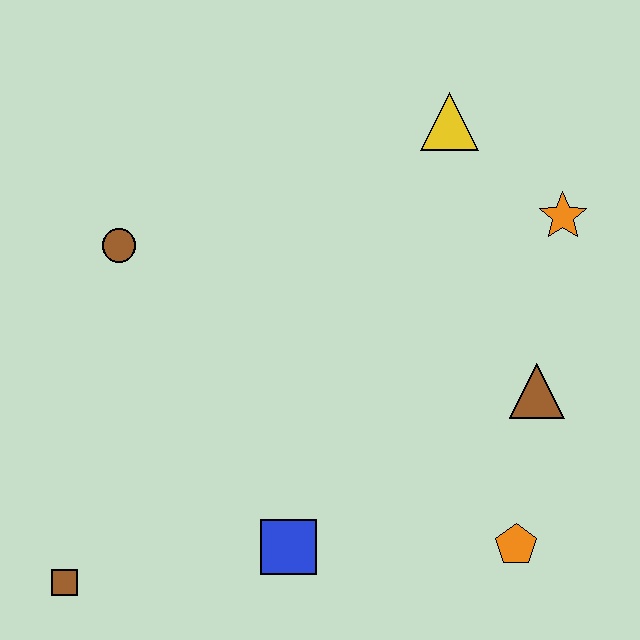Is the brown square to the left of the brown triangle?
Yes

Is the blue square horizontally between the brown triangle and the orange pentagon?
No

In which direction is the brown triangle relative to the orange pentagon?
The brown triangle is above the orange pentagon.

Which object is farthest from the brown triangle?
The brown square is farthest from the brown triangle.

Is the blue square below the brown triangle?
Yes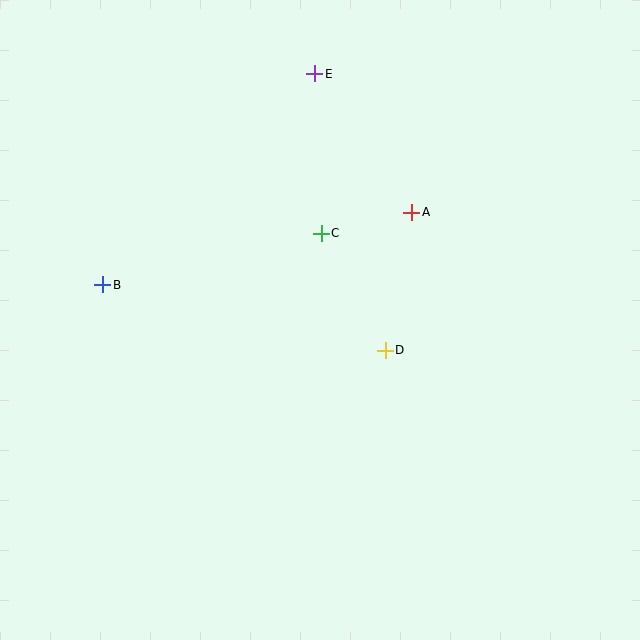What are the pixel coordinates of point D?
Point D is at (385, 350).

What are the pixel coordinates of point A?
Point A is at (412, 212).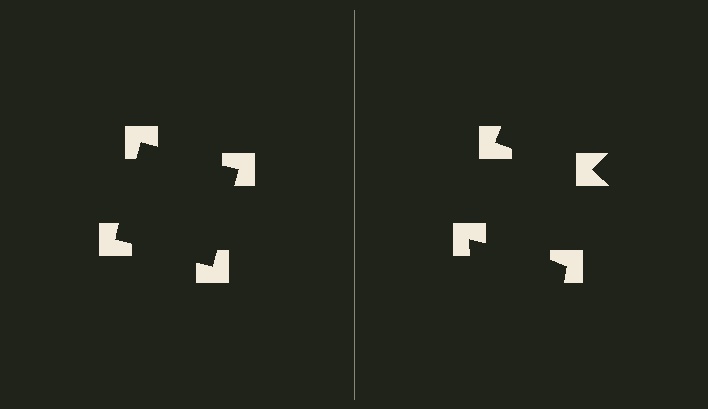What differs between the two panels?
The notched squares are positioned identically on both sides; only the wedge orientations differ. On the left they align to a square; on the right they are misaligned.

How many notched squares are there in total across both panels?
8 — 4 on each side.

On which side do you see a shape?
An illusory square appears on the left side. On the right side the wedge cuts are rotated, so no coherent shape forms.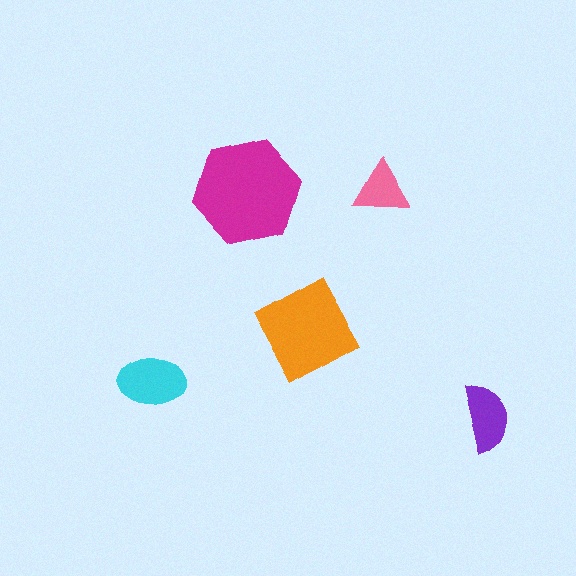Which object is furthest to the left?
The cyan ellipse is leftmost.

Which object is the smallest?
The pink triangle.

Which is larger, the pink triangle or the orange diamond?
The orange diamond.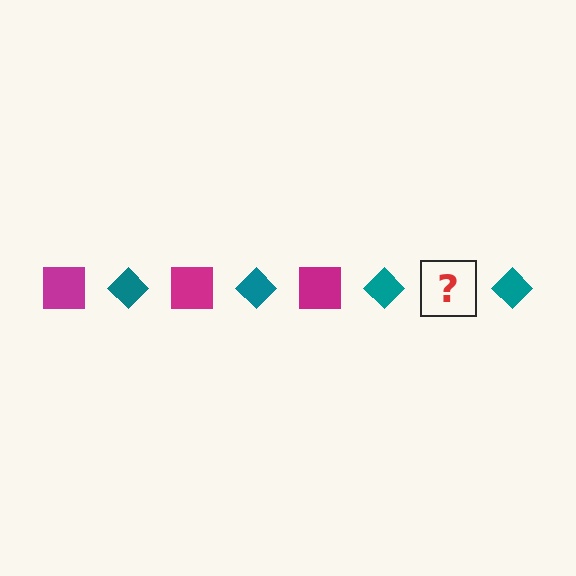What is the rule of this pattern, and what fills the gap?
The rule is that the pattern alternates between magenta square and teal diamond. The gap should be filled with a magenta square.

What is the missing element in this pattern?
The missing element is a magenta square.